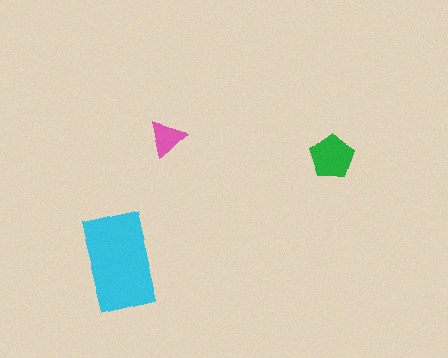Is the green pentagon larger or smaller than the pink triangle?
Larger.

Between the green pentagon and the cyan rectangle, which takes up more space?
The cyan rectangle.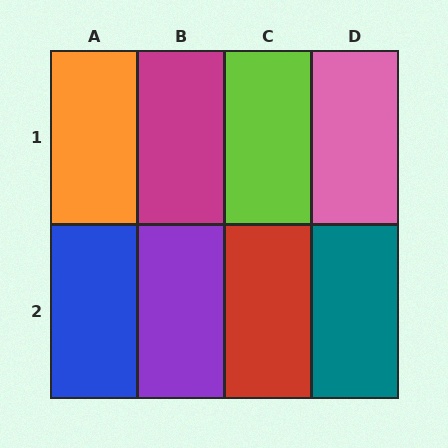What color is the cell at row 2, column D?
Teal.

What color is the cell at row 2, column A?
Blue.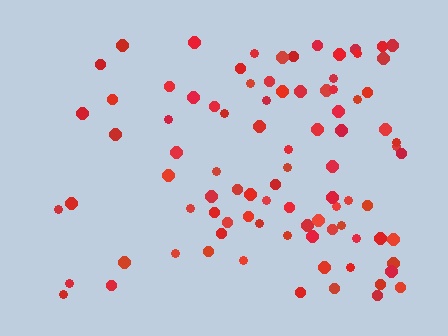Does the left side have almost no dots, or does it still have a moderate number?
Still a moderate number, just noticeably fewer than the right.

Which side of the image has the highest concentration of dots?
The right.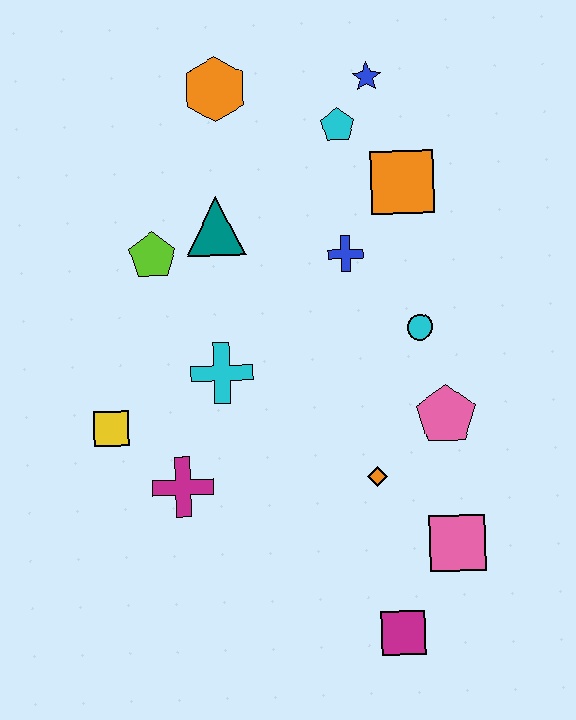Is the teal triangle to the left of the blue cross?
Yes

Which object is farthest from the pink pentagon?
The orange hexagon is farthest from the pink pentagon.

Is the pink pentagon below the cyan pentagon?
Yes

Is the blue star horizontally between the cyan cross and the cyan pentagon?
No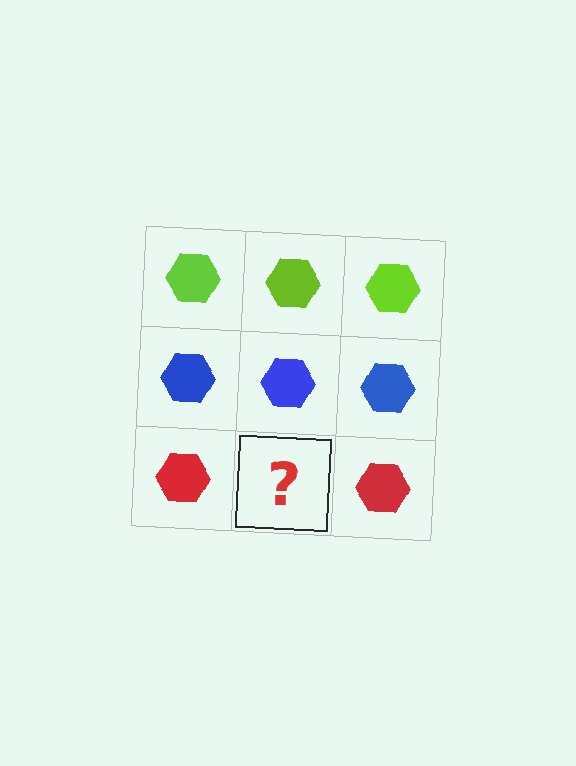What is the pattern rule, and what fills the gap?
The rule is that each row has a consistent color. The gap should be filled with a red hexagon.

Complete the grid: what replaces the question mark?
The question mark should be replaced with a red hexagon.